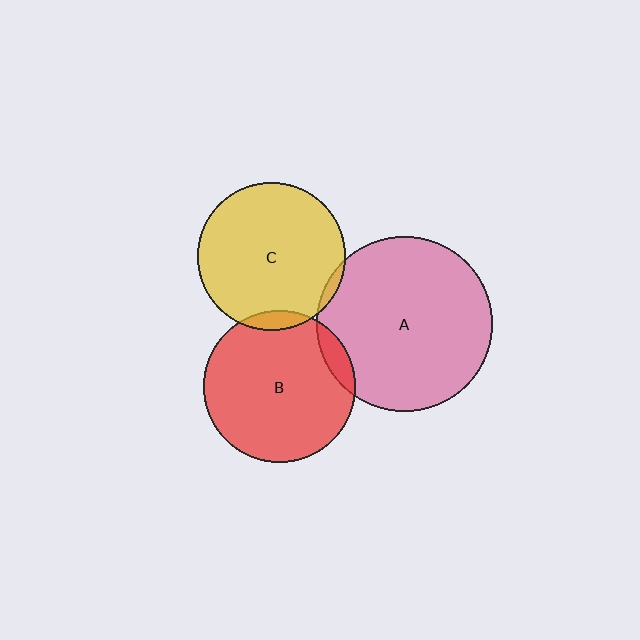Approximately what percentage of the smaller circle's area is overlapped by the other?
Approximately 10%.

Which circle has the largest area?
Circle A (pink).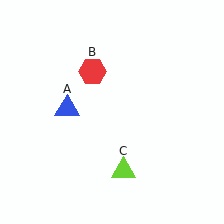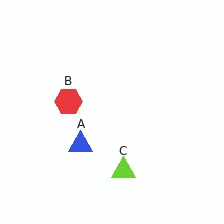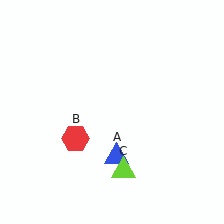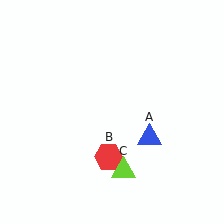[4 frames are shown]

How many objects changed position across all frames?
2 objects changed position: blue triangle (object A), red hexagon (object B).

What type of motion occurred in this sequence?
The blue triangle (object A), red hexagon (object B) rotated counterclockwise around the center of the scene.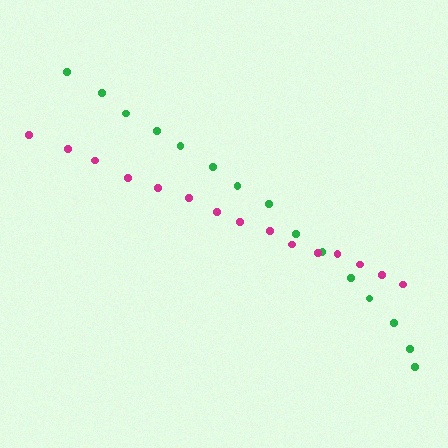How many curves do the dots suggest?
There are 2 distinct paths.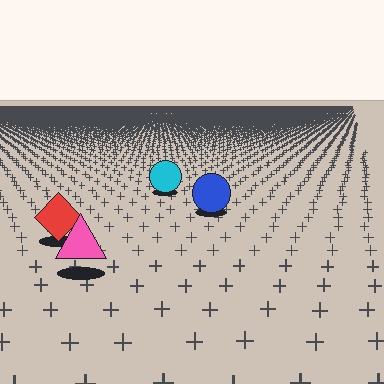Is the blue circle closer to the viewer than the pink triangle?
No. The pink triangle is closer — you can tell from the texture gradient: the ground texture is coarser near it.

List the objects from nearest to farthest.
From nearest to farthest: the pink triangle, the red diamond, the blue circle, the cyan circle.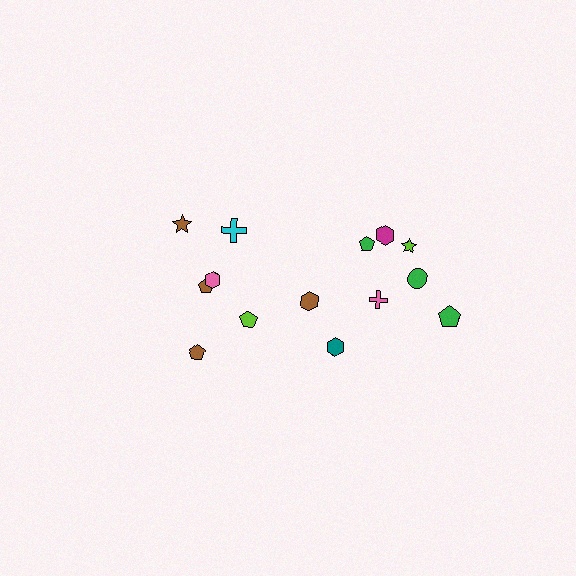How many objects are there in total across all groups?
There are 14 objects.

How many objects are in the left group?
There are 6 objects.